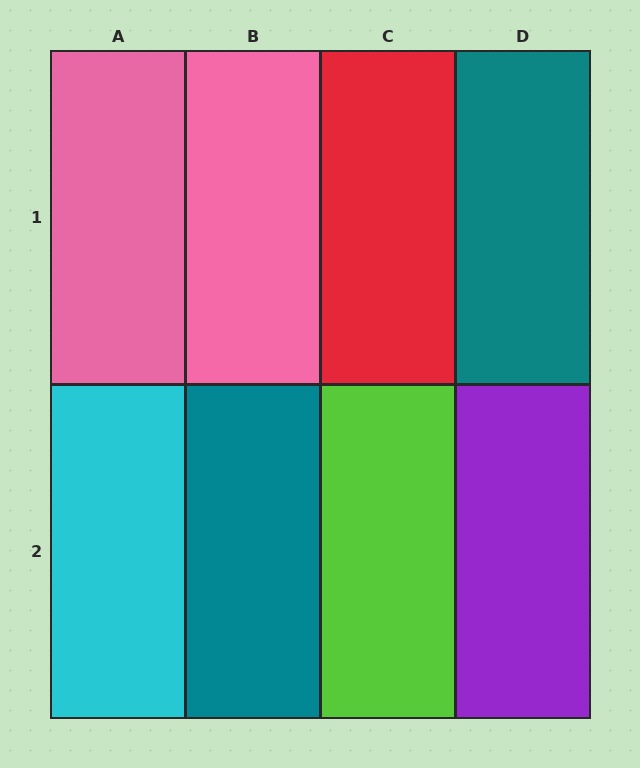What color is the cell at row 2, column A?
Cyan.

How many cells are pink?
2 cells are pink.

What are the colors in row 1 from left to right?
Pink, pink, red, teal.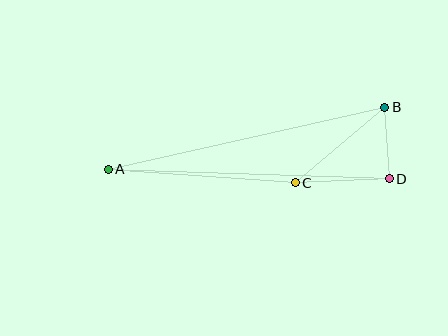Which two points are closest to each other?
Points B and D are closest to each other.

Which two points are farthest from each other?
Points A and B are farthest from each other.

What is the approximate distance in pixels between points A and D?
The distance between A and D is approximately 281 pixels.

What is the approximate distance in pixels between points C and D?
The distance between C and D is approximately 94 pixels.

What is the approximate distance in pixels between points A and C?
The distance between A and C is approximately 188 pixels.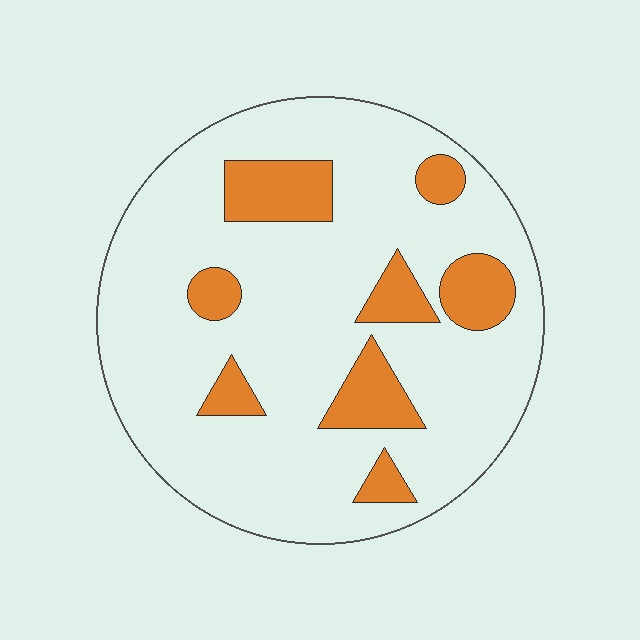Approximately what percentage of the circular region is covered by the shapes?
Approximately 20%.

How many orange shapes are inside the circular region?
8.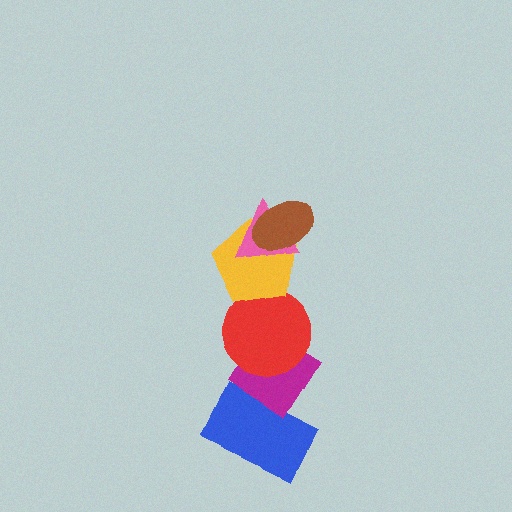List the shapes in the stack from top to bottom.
From top to bottom: the brown ellipse, the pink triangle, the yellow pentagon, the red circle, the magenta diamond, the blue rectangle.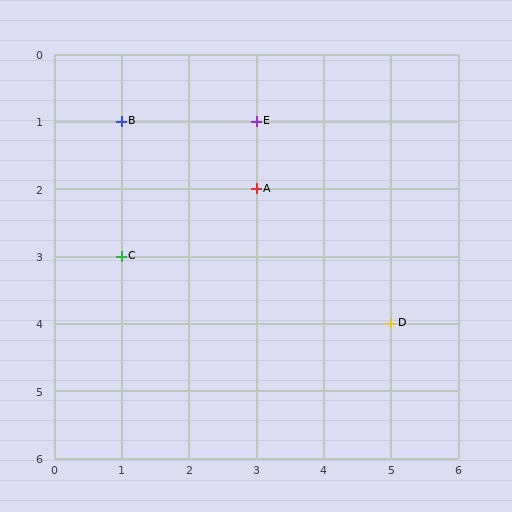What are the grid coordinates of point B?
Point B is at grid coordinates (1, 1).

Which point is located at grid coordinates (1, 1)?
Point B is at (1, 1).